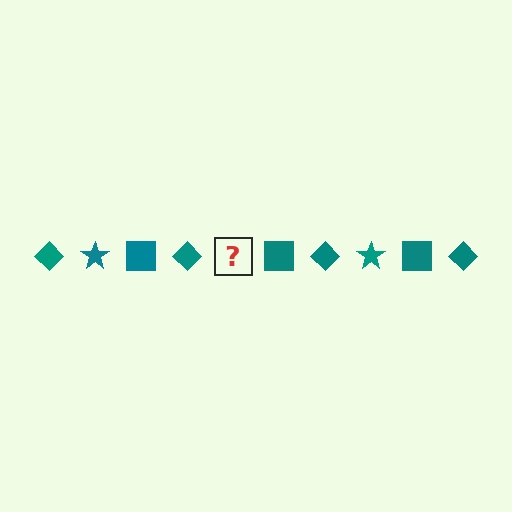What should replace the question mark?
The question mark should be replaced with a teal star.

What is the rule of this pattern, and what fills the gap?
The rule is that the pattern cycles through diamond, star, square shapes in teal. The gap should be filled with a teal star.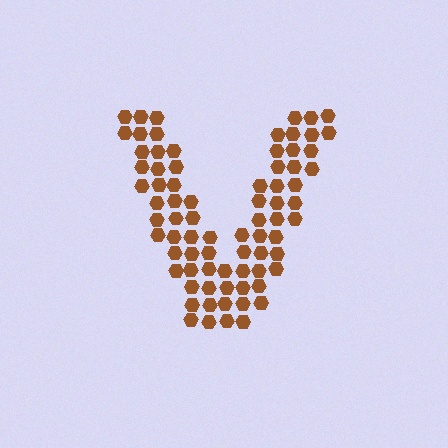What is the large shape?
The large shape is the letter V.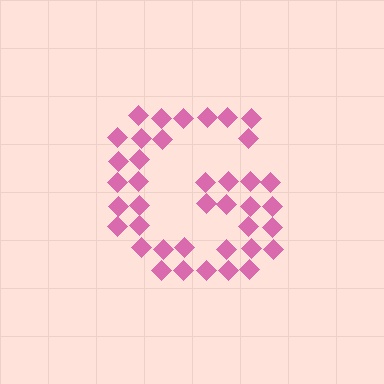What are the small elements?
The small elements are diamonds.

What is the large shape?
The large shape is the letter G.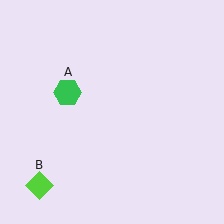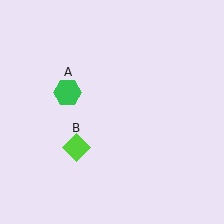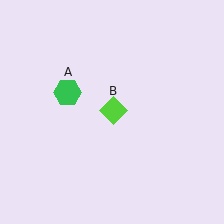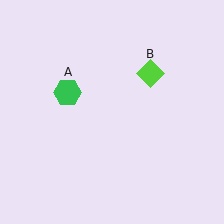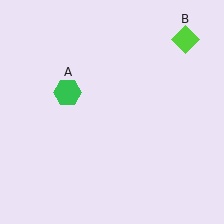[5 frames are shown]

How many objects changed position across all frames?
1 object changed position: lime diamond (object B).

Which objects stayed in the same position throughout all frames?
Green hexagon (object A) remained stationary.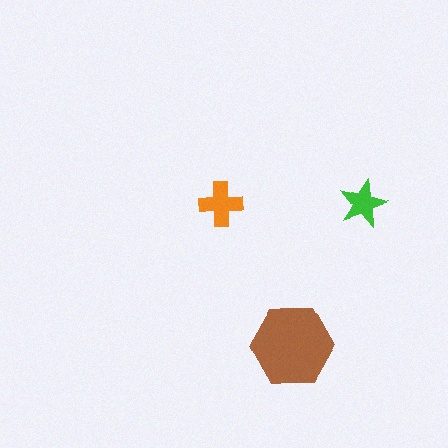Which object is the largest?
The brown hexagon.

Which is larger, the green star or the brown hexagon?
The brown hexagon.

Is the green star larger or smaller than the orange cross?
Smaller.